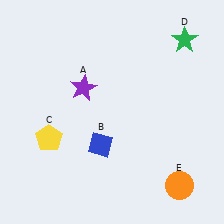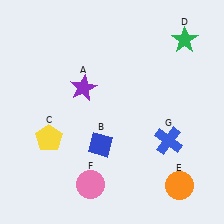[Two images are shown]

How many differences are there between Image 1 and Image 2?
There are 2 differences between the two images.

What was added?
A pink circle (F), a blue cross (G) were added in Image 2.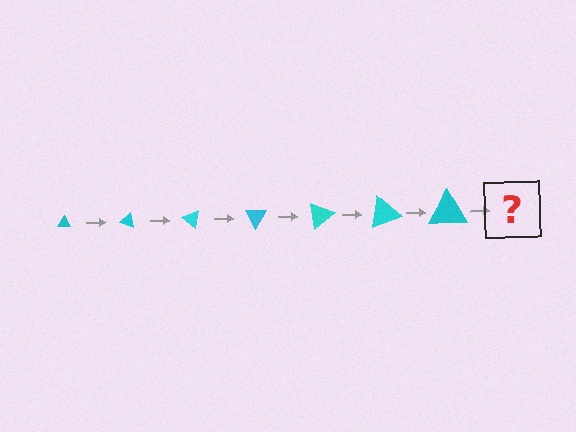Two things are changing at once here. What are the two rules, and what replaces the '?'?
The two rules are that the triangle grows larger each step and it rotates 20 degrees each step. The '?' should be a triangle, larger than the previous one and rotated 140 degrees from the start.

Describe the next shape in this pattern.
It should be a triangle, larger than the previous one and rotated 140 degrees from the start.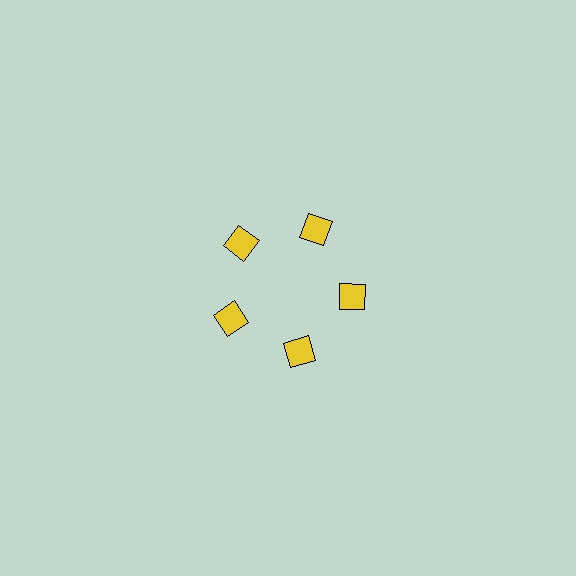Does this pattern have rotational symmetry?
Yes, this pattern has 5-fold rotational symmetry. It looks the same after rotating 72 degrees around the center.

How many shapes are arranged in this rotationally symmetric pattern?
There are 5 shapes, arranged in 5 groups of 1.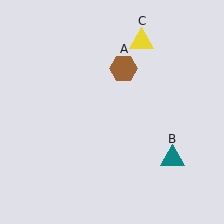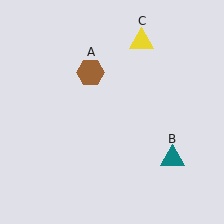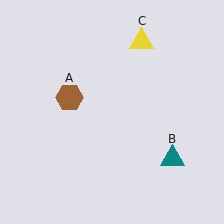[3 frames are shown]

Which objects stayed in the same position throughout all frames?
Teal triangle (object B) and yellow triangle (object C) remained stationary.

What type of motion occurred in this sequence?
The brown hexagon (object A) rotated counterclockwise around the center of the scene.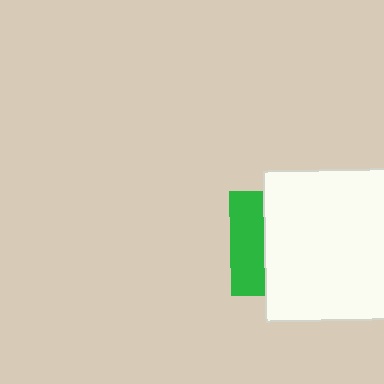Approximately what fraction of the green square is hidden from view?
Roughly 67% of the green square is hidden behind the white square.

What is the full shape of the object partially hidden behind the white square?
The partially hidden object is a green square.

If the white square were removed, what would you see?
You would see the complete green square.